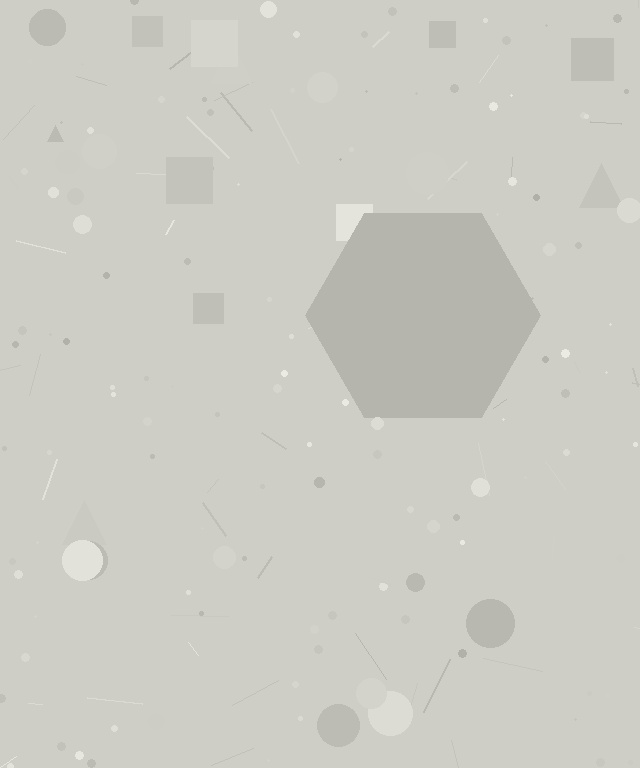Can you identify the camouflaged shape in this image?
The camouflaged shape is a hexagon.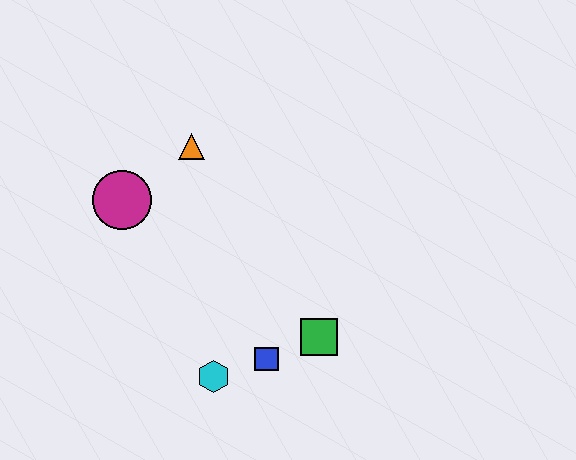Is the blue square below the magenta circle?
Yes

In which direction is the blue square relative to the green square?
The blue square is to the left of the green square.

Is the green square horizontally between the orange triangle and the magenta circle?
No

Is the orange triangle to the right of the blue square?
No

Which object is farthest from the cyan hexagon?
The orange triangle is farthest from the cyan hexagon.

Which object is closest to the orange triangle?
The magenta circle is closest to the orange triangle.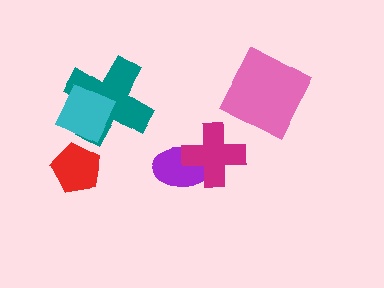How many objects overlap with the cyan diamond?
1 object overlaps with the cyan diamond.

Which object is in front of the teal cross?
The cyan diamond is in front of the teal cross.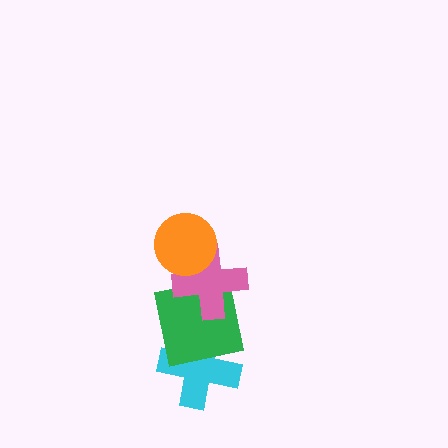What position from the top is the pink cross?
The pink cross is 2nd from the top.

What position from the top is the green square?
The green square is 3rd from the top.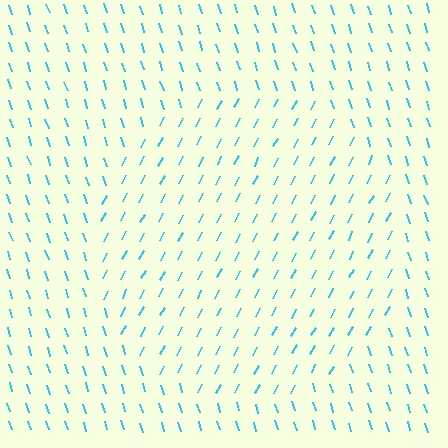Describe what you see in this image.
The image is filled with small cyan line segments. A circle region in the image has lines oriented differently from the surrounding lines, creating a visible texture boundary.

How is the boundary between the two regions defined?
The boundary is defined purely by a change in line orientation (approximately 45 degrees difference). All lines are the same color and thickness.